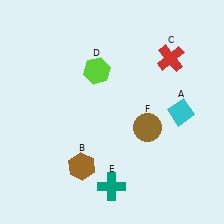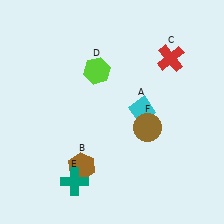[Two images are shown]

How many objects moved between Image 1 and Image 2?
2 objects moved between the two images.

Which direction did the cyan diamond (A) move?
The cyan diamond (A) moved left.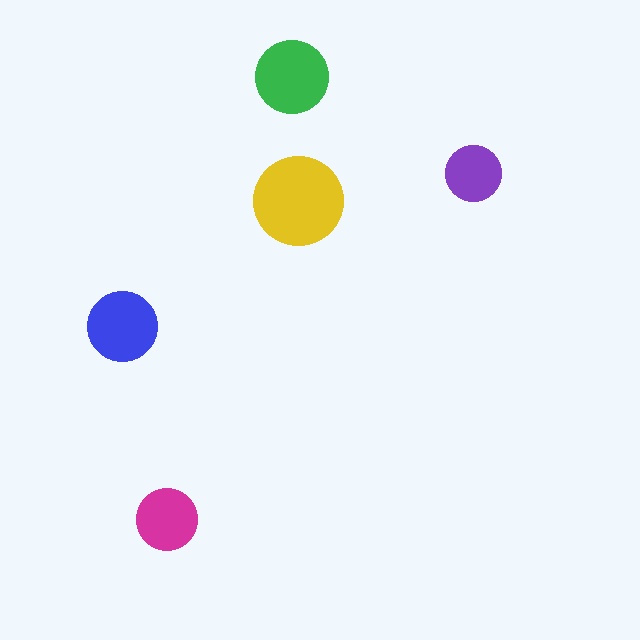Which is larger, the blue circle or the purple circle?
The blue one.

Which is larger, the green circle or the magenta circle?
The green one.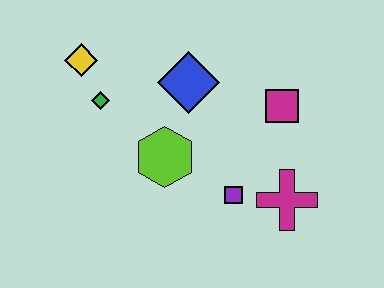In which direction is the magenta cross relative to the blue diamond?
The magenta cross is below the blue diamond.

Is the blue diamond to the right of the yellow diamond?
Yes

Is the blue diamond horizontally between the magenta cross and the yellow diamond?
Yes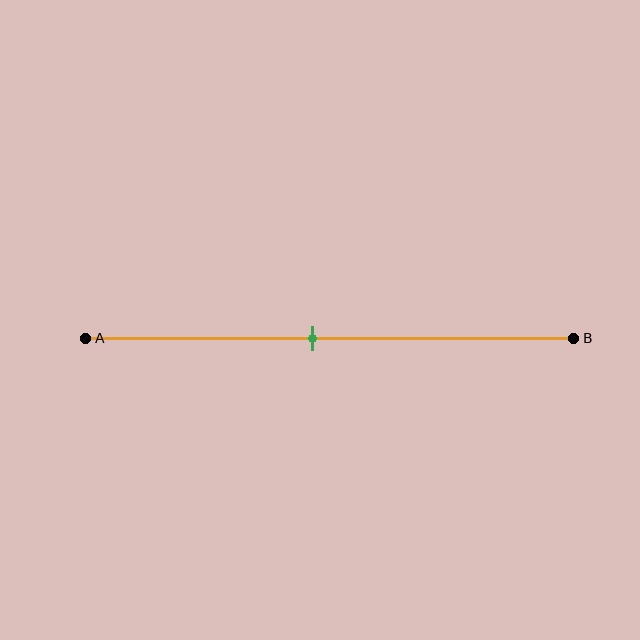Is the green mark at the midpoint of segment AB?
No, the mark is at about 45% from A, not at the 50% midpoint.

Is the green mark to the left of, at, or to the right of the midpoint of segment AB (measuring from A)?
The green mark is to the left of the midpoint of segment AB.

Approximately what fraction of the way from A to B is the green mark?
The green mark is approximately 45% of the way from A to B.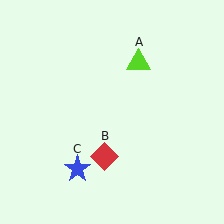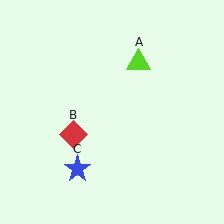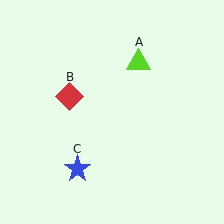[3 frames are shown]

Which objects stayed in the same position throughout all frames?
Lime triangle (object A) and blue star (object C) remained stationary.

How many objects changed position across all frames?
1 object changed position: red diamond (object B).